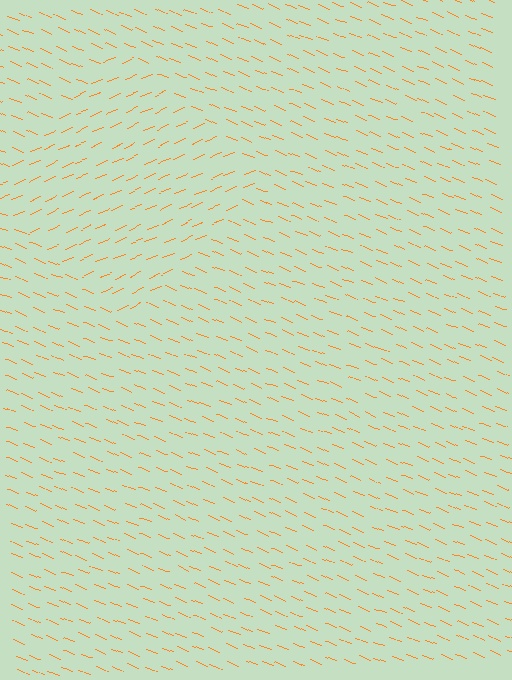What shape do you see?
I see a diamond.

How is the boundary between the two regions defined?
The boundary is defined purely by a change in line orientation (approximately 45 degrees difference). All lines are the same color and thickness.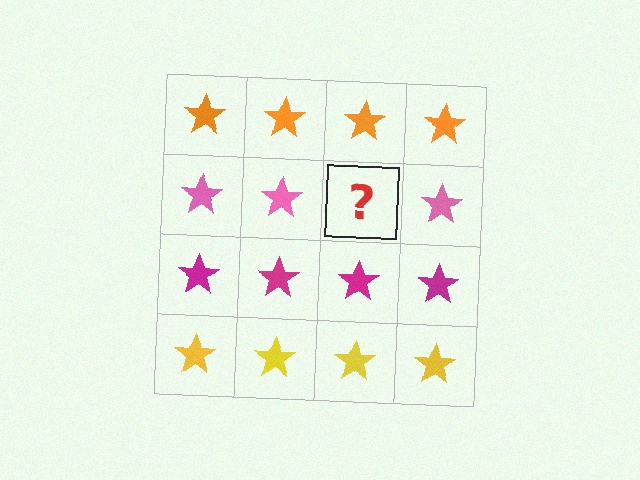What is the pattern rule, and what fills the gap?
The rule is that each row has a consistent color. The gap should be filled with a pink star.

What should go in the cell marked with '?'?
The missing cell should contain a pink star.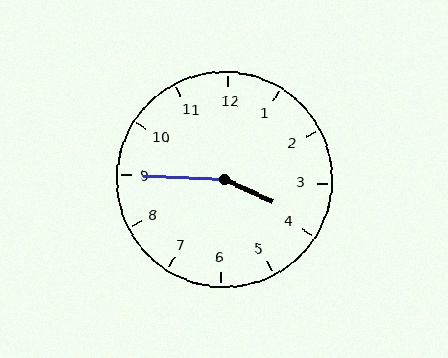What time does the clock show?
3:45.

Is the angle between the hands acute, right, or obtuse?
It is obtuse.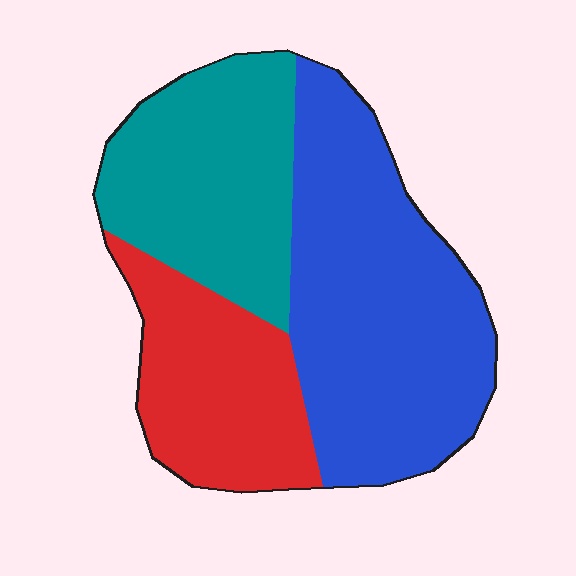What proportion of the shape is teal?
Teal covers around 30% of the shape.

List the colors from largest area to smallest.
From largest to smallest: blue, teal, red.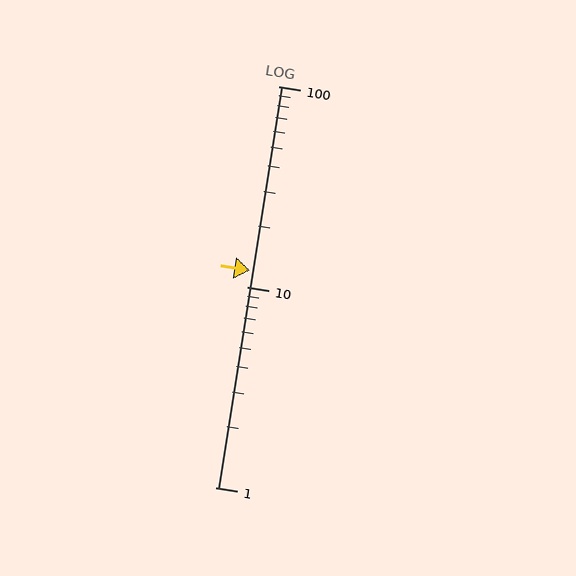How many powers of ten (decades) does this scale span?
The scale spans 2 decades, from 1 to 100.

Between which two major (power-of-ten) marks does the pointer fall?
The pointer is between 10 and 100.